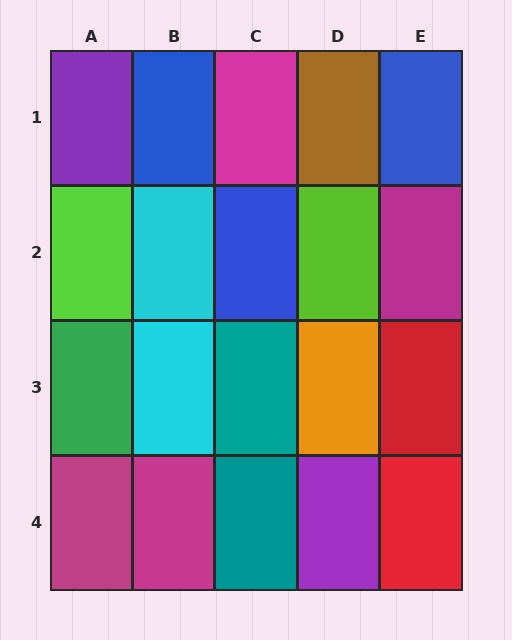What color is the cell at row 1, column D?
Brown.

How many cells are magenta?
4 cells are magenta.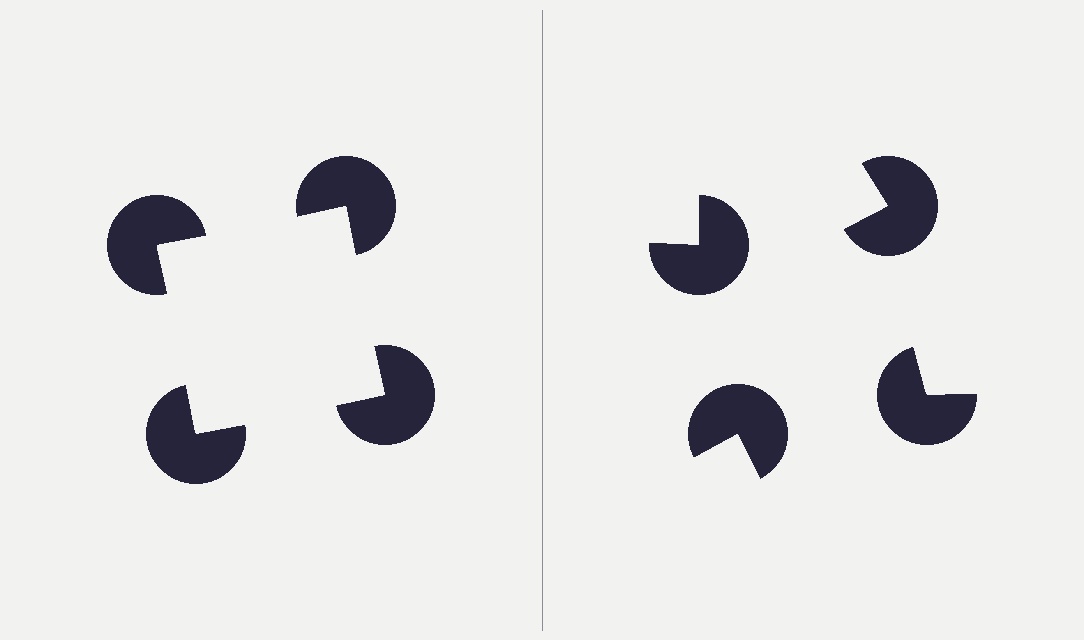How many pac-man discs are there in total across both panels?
8 — 4 on each side.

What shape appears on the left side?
An illusory square.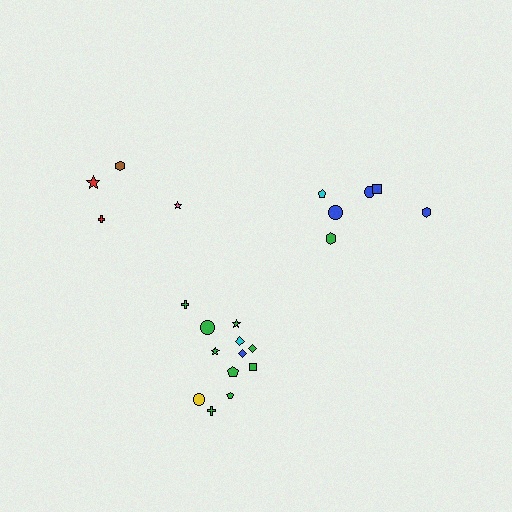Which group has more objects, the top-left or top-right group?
The top-right group.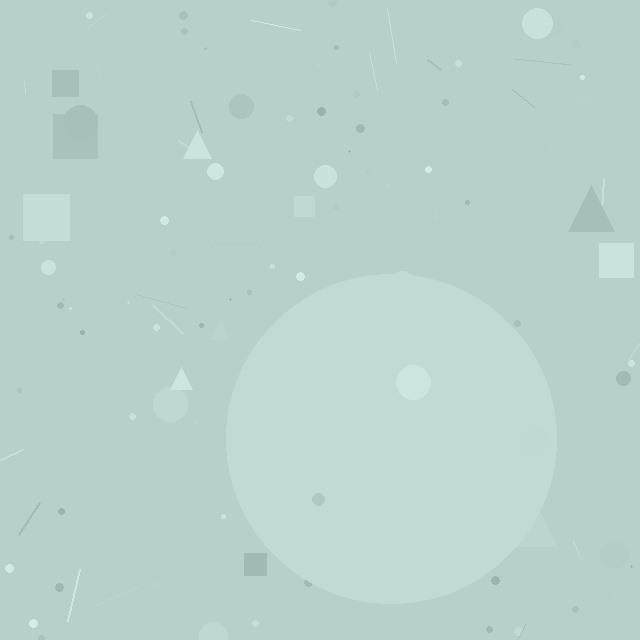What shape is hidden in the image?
A circle is hidden in the image.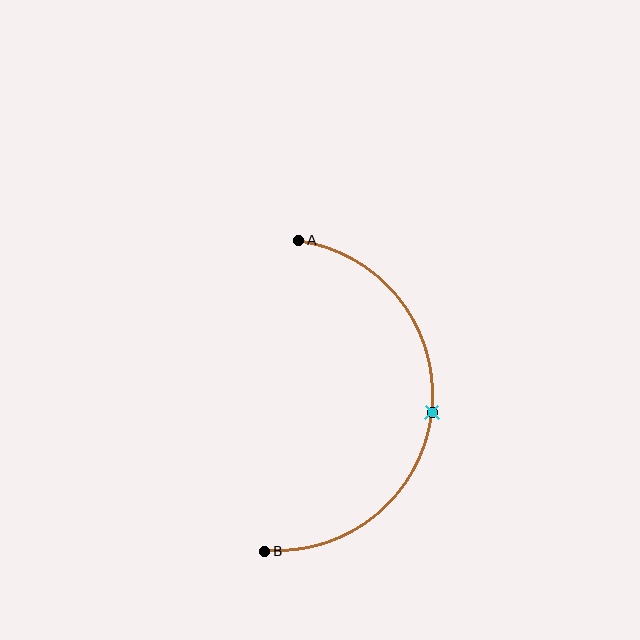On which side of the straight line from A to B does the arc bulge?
The arc bulges to the right of the straight line connecting A and B.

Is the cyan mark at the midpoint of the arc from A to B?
Yes. The cyan mark lies on the arc at equal arc-length from both A and B — it is the arc midpoint.